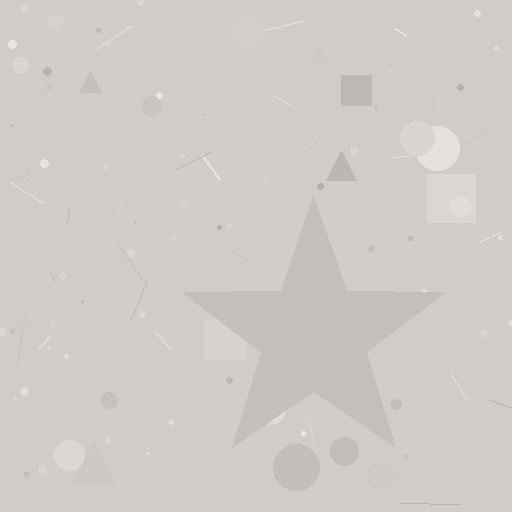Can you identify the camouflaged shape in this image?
The camouflaged shape is a star.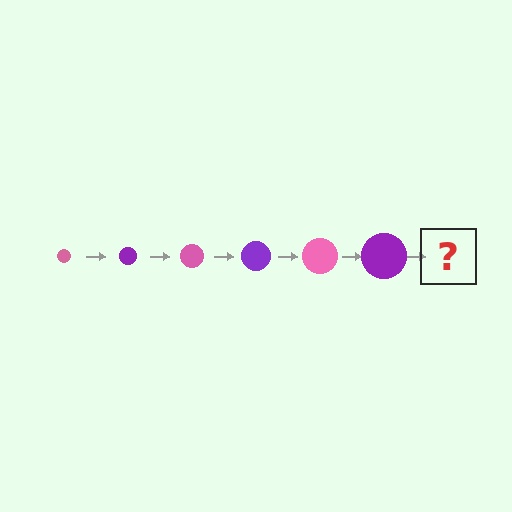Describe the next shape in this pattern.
It should be a pink circle, larger than the previous one.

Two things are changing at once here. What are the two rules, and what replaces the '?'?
The two rules are that the circle grows larger each step and the color cycles through pink and purple. The '?' should be a pink circle, larger than the previous one.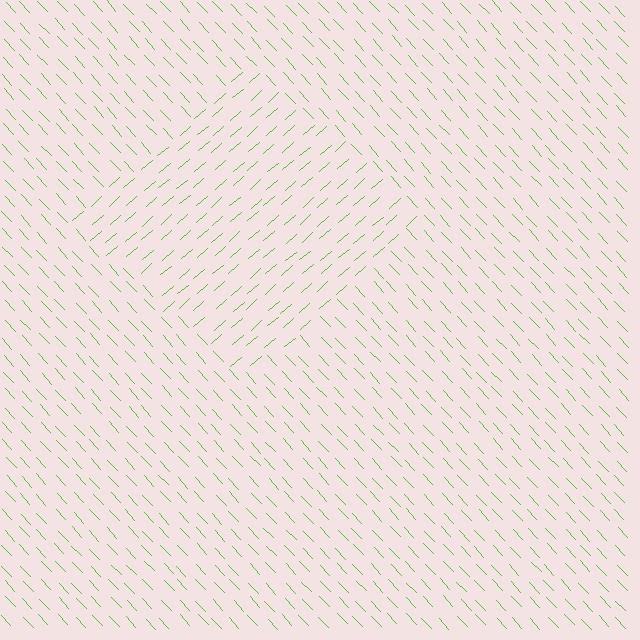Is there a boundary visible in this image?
Yes, there is a texture boundary formed by a change in line orientation.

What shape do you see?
I see a diamond.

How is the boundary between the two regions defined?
The boundary is defined purely by a change in line orientation (approximately 88 degrees difference). All lines are the same color and thickness.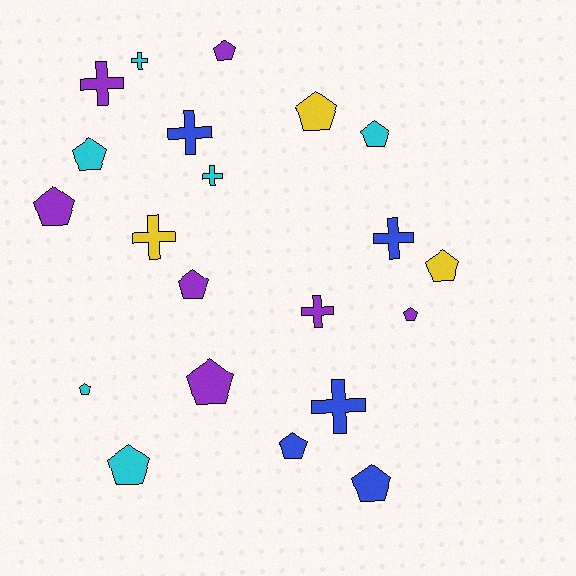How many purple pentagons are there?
There are 5 purple pentagons.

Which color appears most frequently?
Purple, with 7 objects.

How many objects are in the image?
There are 21 objects.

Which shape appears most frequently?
Pentagon, with 13 objects.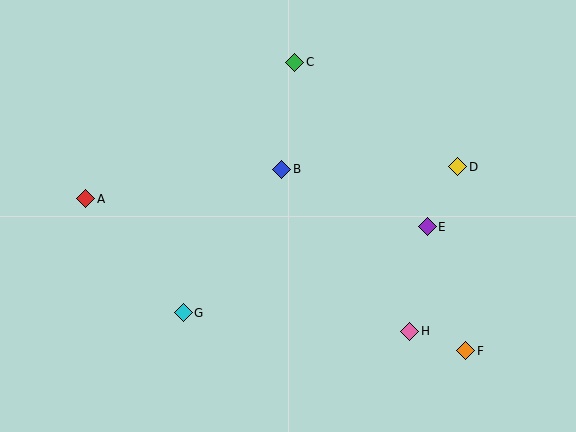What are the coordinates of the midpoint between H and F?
The midpoint between H and F is at (438, 341).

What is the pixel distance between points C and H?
The distance between C and H is 293 pixels.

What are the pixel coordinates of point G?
Point G is at (183, 313).